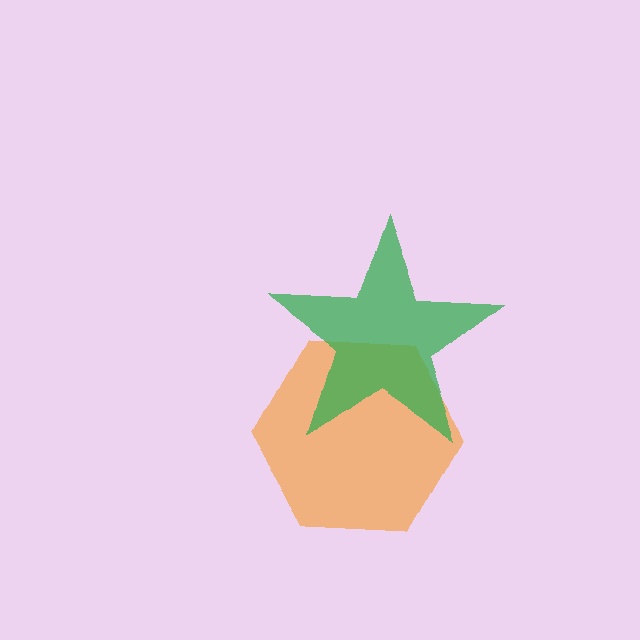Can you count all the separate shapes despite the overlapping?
Yes, there are 2 separate shapes.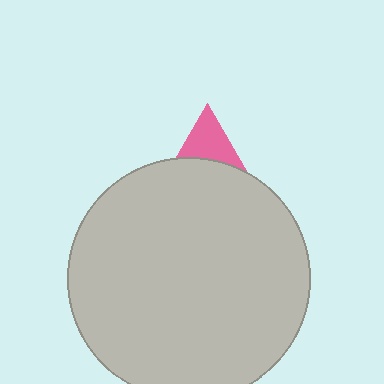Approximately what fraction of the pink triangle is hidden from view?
Roughly 68% of the pink triangle is hidden behind the light gray circle.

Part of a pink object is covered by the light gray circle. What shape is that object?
It is a triangle.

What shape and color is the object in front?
The object in front is a light gray circle.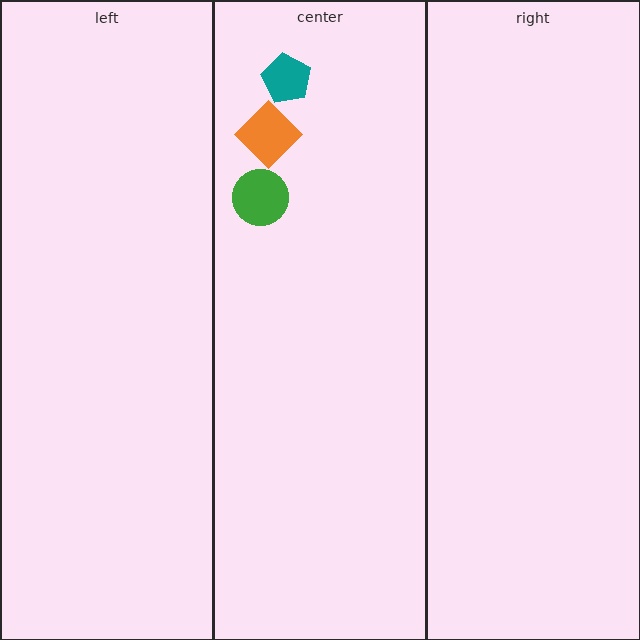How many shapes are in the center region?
3.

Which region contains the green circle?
The center region.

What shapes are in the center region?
The green circle, the teal pentagon, the orange diamond.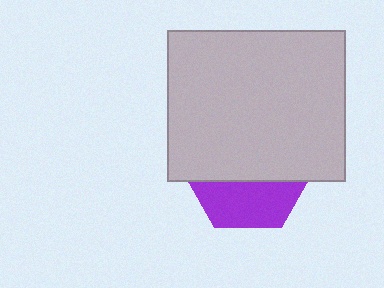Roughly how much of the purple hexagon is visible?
A small part of it is visible (roughly 37%).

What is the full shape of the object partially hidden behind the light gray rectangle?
The partially hidden object is a purple hexagon.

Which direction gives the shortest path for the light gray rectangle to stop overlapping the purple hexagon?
Moving up gives the shortest separation.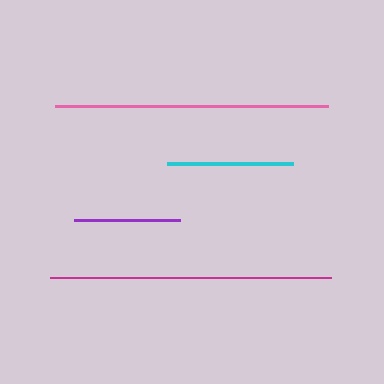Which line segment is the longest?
The magenta line is the longest at approximately 282 pixels.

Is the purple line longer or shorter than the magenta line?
The magenta line is longer than the purple line.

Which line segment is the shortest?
The purple line is the shortest at approximately 105 pixels.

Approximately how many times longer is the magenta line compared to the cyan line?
The magenta line is approximately 2.2 times the length of the cyan line.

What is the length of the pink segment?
The pink segment is approximately 273 pixels long.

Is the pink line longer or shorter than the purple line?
The pink line is longer than the purple line.